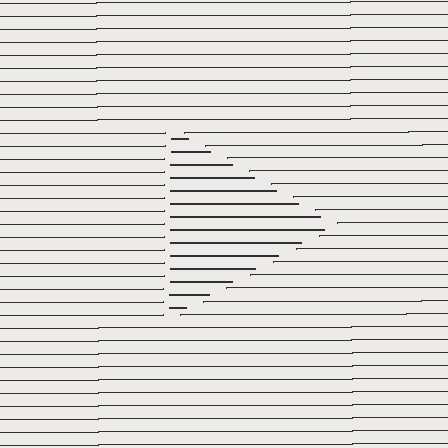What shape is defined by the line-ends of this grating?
An illusory triangle. The interior of the shape contains the same grating, shifted by half a period — the contour is defined by the phase discontinuity where line-ends from the inner and outer gratings abut.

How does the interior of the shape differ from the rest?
The interior of the shape contains the same grating, shifted by half a period — the contour is defined by the phase discontinuity where line-ends from the inner and outer gratings abut.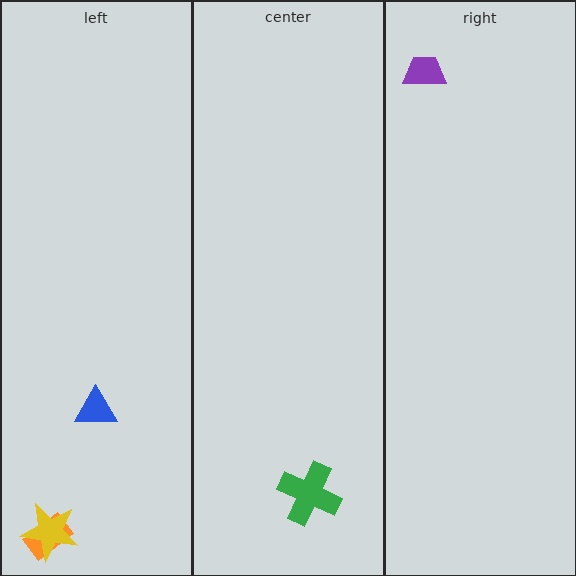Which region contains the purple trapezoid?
The right region.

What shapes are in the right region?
The purple trapezoid.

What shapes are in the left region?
The blue triangle, the orange rectangle, the yellow star.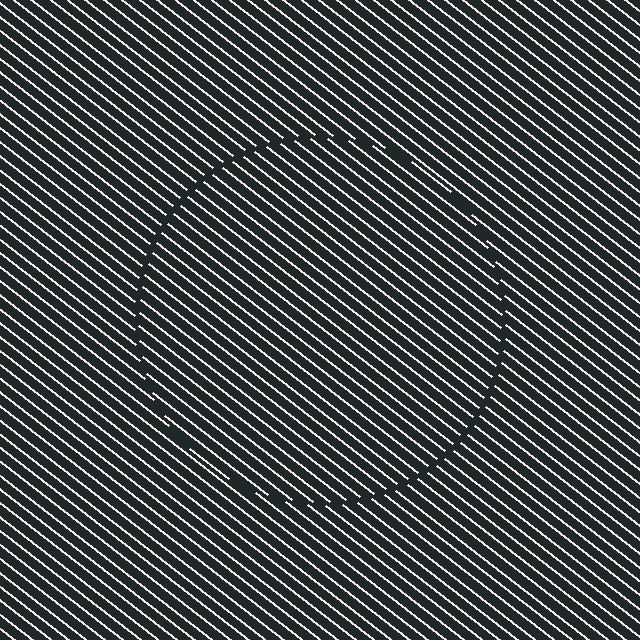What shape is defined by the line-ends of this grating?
An illusory circle. The interior of the shape contains the same grating, shifted by half a period — the contour is defined by the phase discontinuity where line-ends from the inner and outer gratings abut.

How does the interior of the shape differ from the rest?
The interior of the shape contains the same grating, shifted by half a period — the contour is defined by the phase discontinuity where line-ends from the inner and outer gratings abut.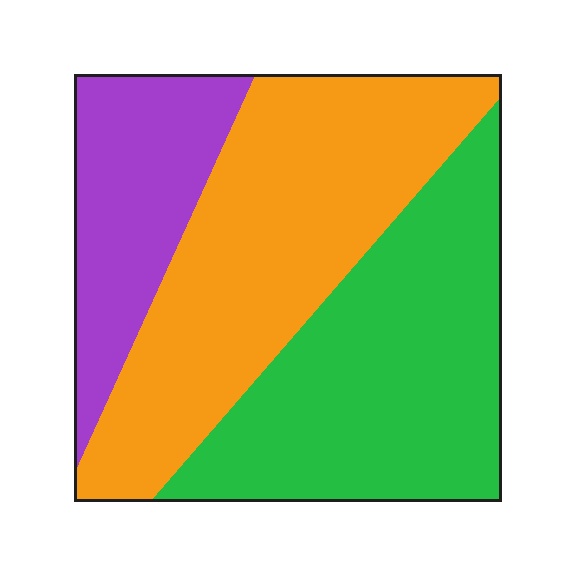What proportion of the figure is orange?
Orange takes up about two fifths (2/5) of the figure.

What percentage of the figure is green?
Green covers around 40% of the figure.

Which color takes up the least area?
Purple, at roughly 20%.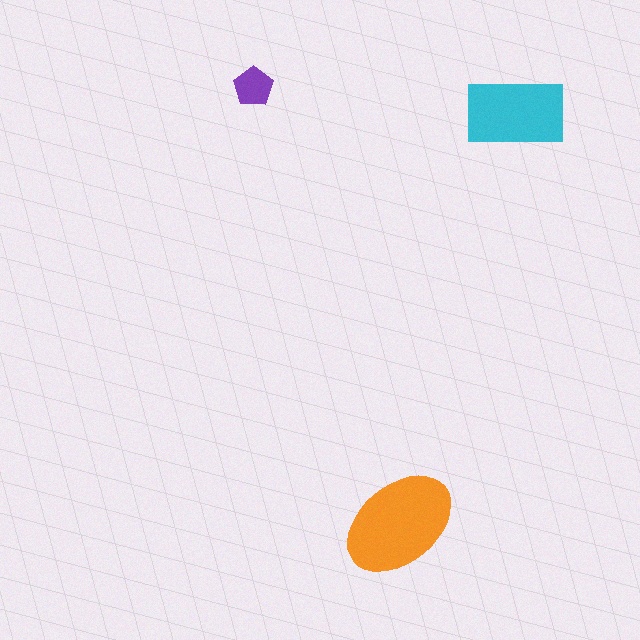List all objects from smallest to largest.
The purple pentagon, the cyan rectangle, the orange ellipse.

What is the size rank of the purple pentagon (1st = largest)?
3rd.